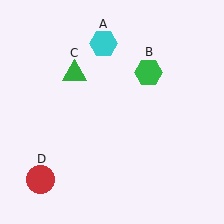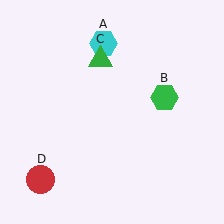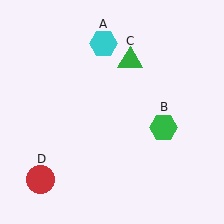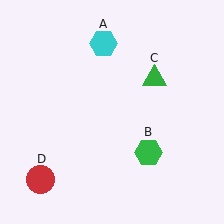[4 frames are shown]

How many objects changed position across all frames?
2 objects changed position: green hexagon (object B), green triangle (object C).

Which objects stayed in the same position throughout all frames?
Cyan hexagon (object A) and red circle (object D) remained stationary.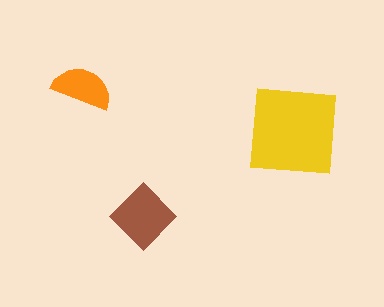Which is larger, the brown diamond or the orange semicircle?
The brown diamond.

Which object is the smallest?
The orange semicircle.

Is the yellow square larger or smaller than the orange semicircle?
Larger.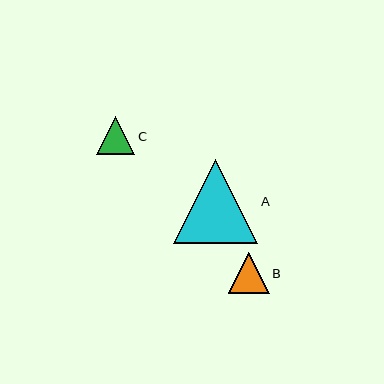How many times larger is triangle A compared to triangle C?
Triangle A is approximately 2.2 times the size of triangle C.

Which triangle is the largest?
Triangle A is the largest with a size of approximately 84 pixels.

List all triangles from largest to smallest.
From largest to smallest: A, B, C.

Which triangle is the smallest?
Triangle C is the smallest with a size of approximately 38 pixels.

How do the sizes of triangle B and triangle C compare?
Triangle B and triangle C are approximately the same size.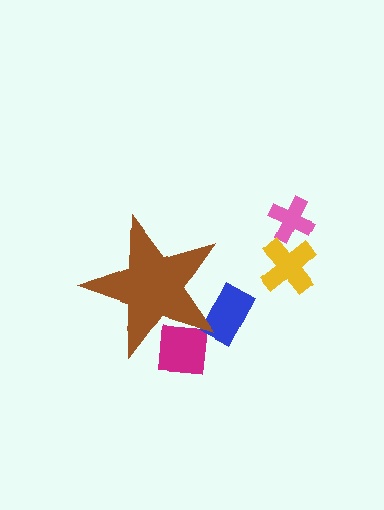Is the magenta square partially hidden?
Yes, the magenta square is partially hidden behind the brown star.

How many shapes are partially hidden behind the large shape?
2 shapes are partially hidden.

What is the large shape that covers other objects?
A brown star.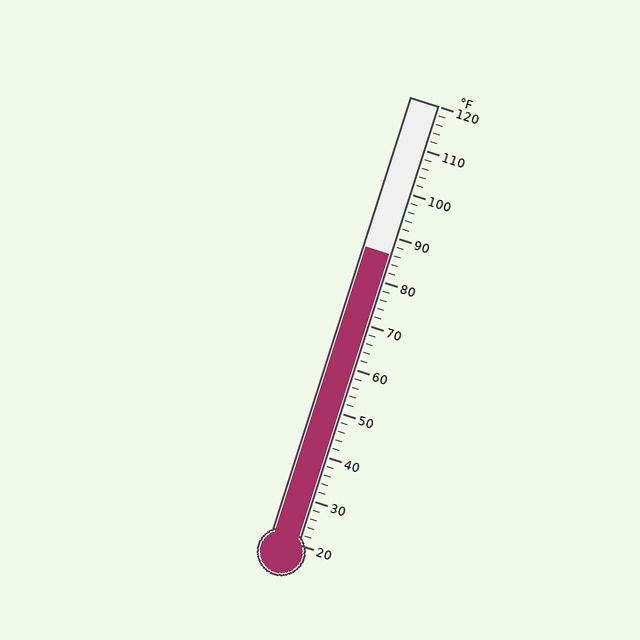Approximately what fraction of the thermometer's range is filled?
The thermometer is filled to approximately 65% of its range.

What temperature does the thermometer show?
The thermometer shows approximately 86°F.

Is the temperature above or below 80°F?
The temperature is above 80°F.